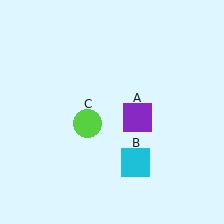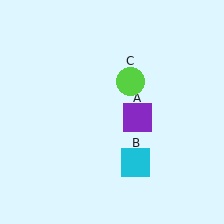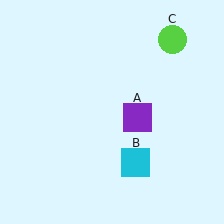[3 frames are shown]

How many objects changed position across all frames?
1 object changed position: lime circle (object C).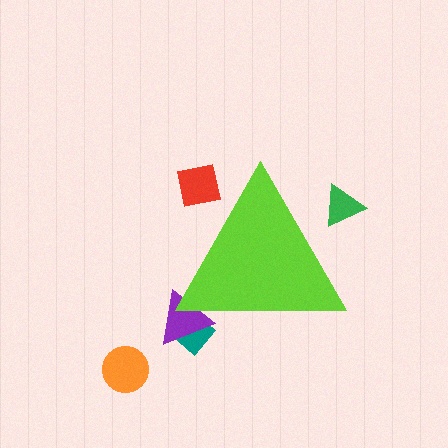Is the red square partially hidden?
Yes, the red square is partially hidden behind the lime triangle.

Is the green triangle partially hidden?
Yes, the green triangle is partially hidden behind the lime triangle.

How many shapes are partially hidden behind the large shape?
4 shapes are partially hidden.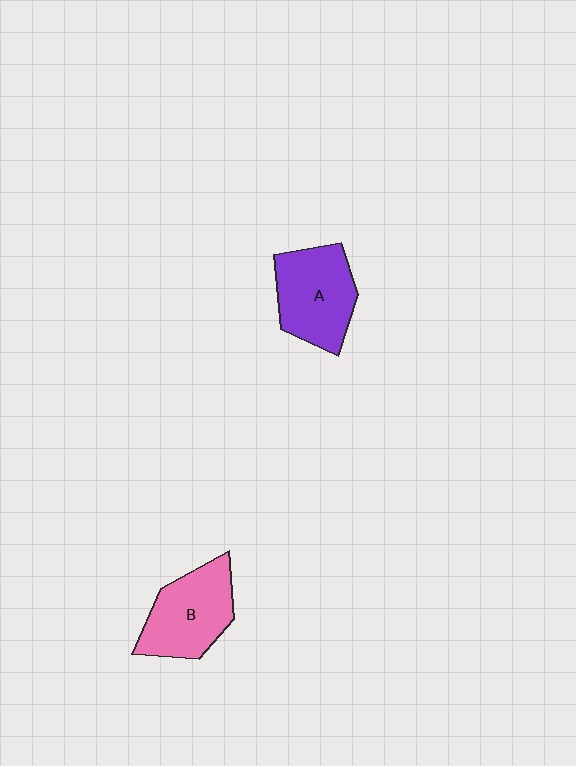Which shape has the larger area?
Shape A (purple).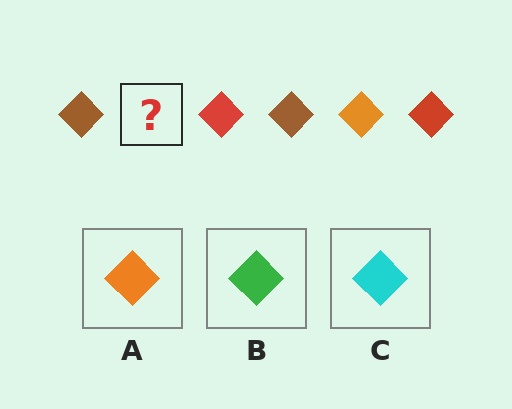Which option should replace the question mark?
Option A.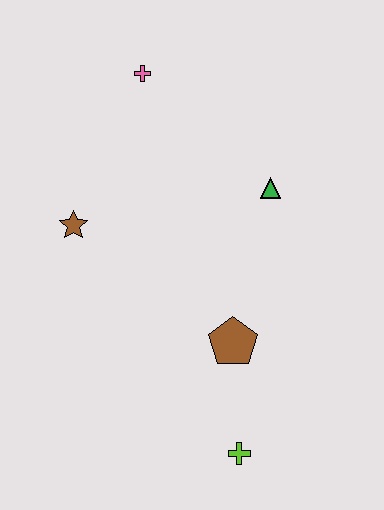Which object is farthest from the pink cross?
The lime cross is farthest from the pink cross.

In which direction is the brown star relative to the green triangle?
The brown star is to the left of the green triangle.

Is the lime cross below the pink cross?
Yes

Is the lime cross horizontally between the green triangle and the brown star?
Yes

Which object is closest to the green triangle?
The brown pentagon is closest to the green triangle.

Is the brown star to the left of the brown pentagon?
Yes